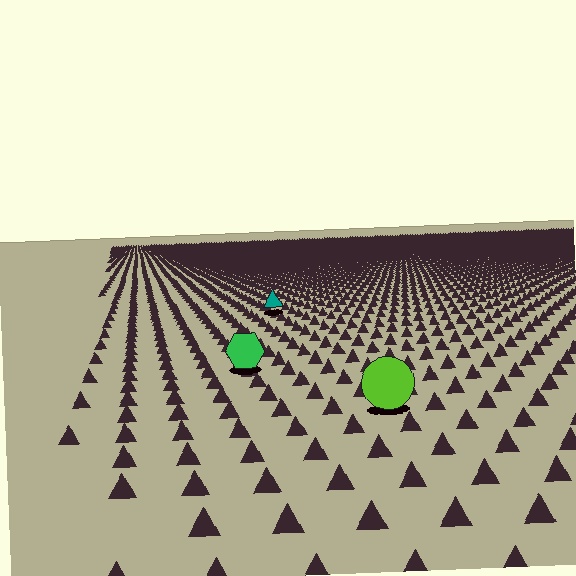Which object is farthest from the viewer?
The teal triangle is farthest from the viewer. It appears smaller and the ground texture around it is denser.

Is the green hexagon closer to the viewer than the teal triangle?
Yes. The green hexagon is closer — you can tell from the texture gradient: the ground texture is coarser near it.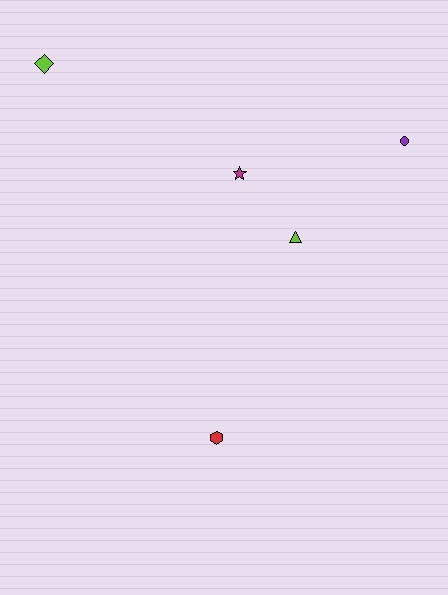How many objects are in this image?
There are 5 objects.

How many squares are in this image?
There are no squares.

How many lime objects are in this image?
There are 2 lime objects.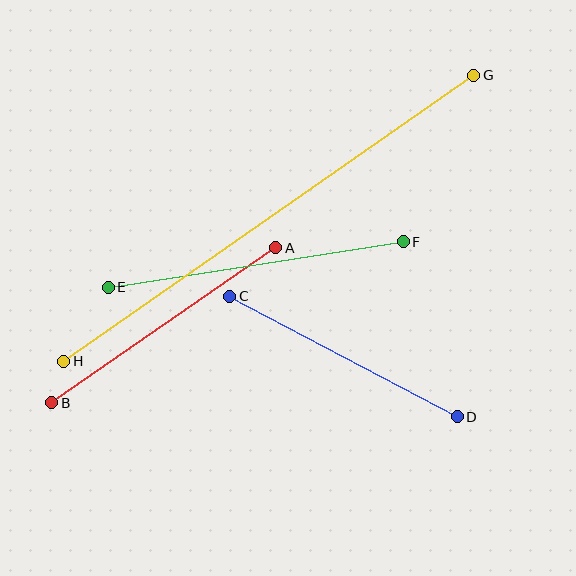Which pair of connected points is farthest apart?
Points G and H are farthest apart.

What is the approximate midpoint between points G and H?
The midpoint is at approximately (269, 218) pixels.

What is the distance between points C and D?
The distance is approximately 258 pixels.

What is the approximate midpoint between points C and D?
The midpoint is at approximately (343, 357) pixels.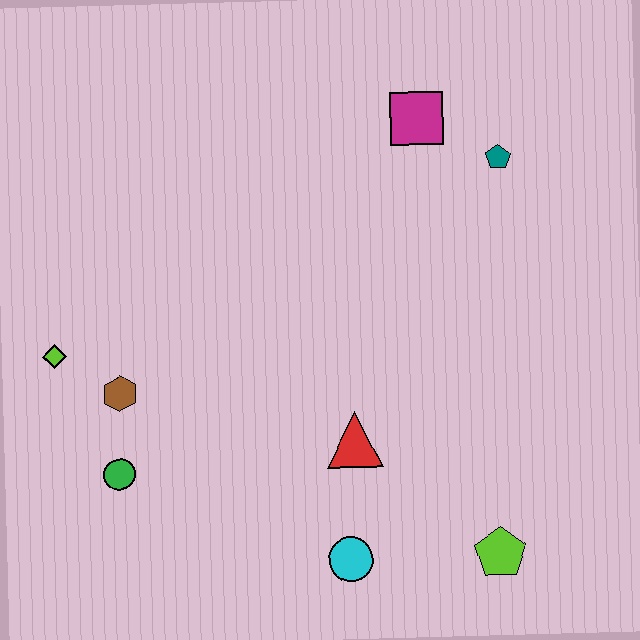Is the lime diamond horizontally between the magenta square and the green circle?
No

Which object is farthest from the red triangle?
The magenta square is farthest from the red triangle.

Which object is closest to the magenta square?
The teal pentagon is closest to the magenta square.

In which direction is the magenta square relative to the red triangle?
The magenta square is above the red triangle.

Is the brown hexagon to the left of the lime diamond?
No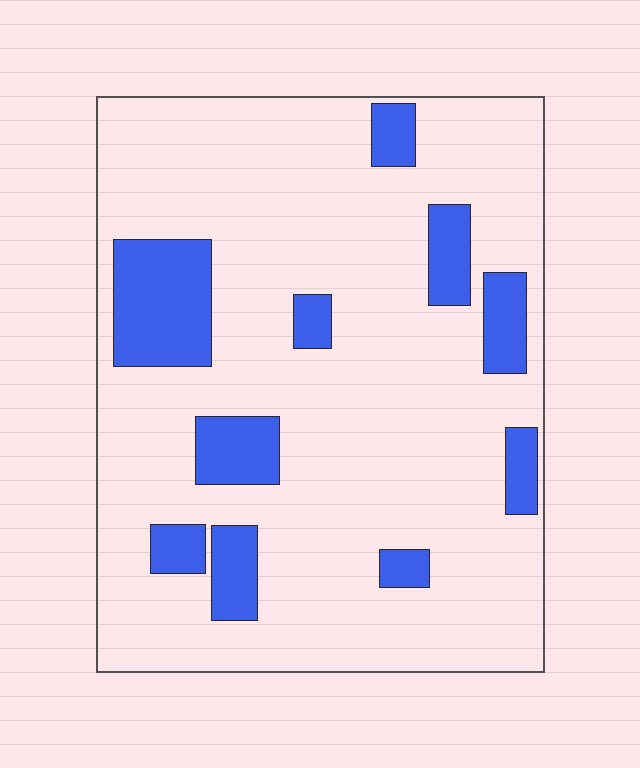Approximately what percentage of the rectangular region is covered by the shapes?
Approximately 15%.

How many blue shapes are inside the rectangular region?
10.